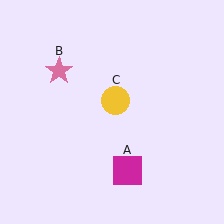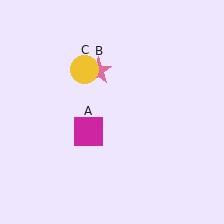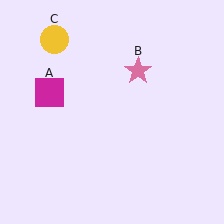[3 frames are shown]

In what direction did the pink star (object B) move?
The pink star (object B) moved right.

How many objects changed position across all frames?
3 objects changed position: magenta square (object A), pink star (object B), yellow circle (object C).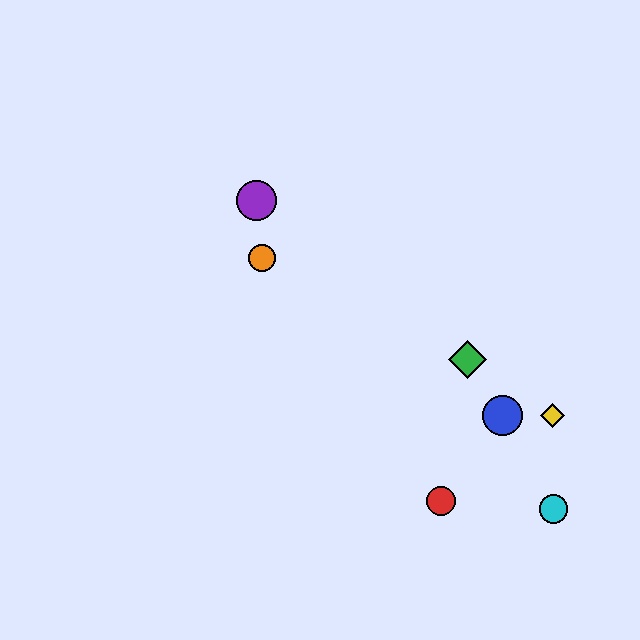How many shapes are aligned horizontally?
2 shapes (the blue circle, the yellow diamond) are aligned horizontally.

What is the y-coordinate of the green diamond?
The green diamond is at y≈360.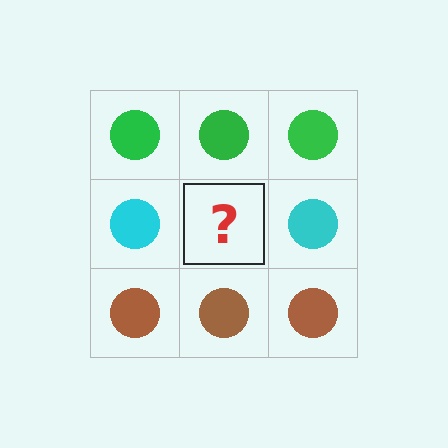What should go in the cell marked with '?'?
The missing cell should contain a cyan circle.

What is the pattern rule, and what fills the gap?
The rule is that each row has a consistent color. The gap should be filled with a cyan circle.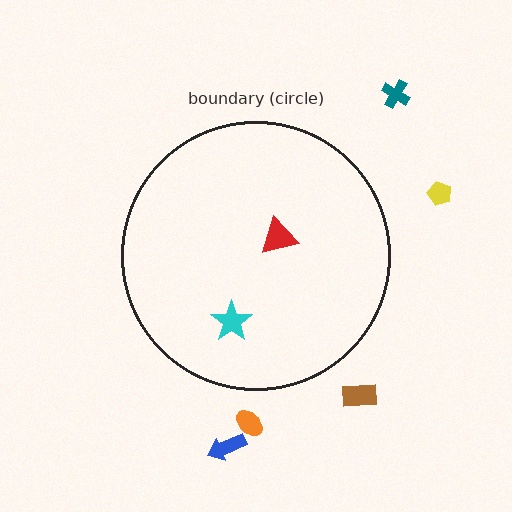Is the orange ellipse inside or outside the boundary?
Outside.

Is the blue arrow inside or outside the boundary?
Outside.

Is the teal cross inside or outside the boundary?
Outside.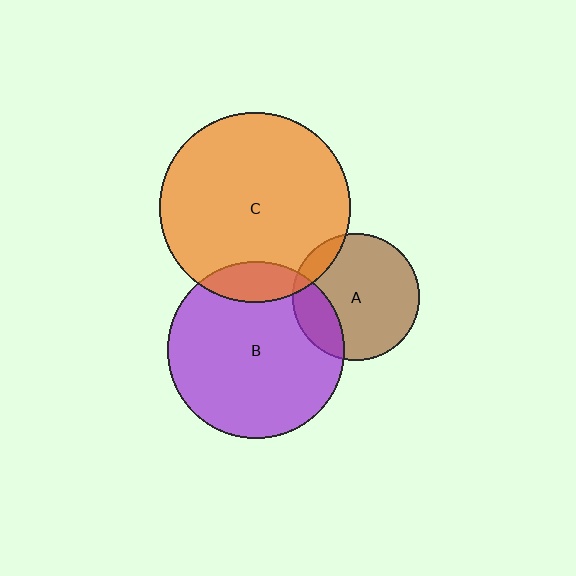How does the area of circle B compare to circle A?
Approximately 1.9 times.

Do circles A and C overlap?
Yes.